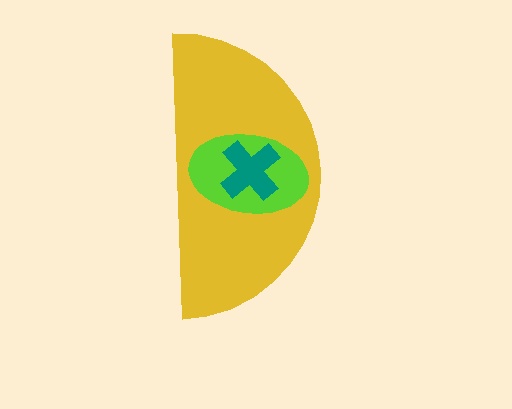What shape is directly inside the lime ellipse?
The teal cross.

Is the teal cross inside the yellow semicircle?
Yes.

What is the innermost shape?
The teal cross.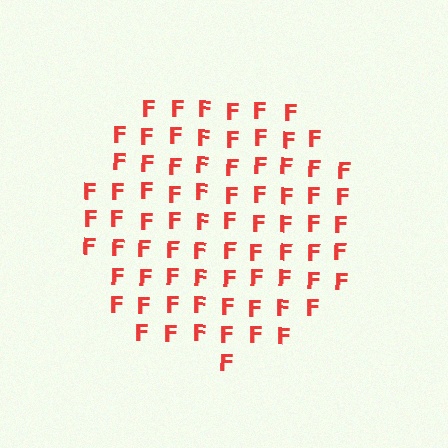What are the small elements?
The small elements are letter F's.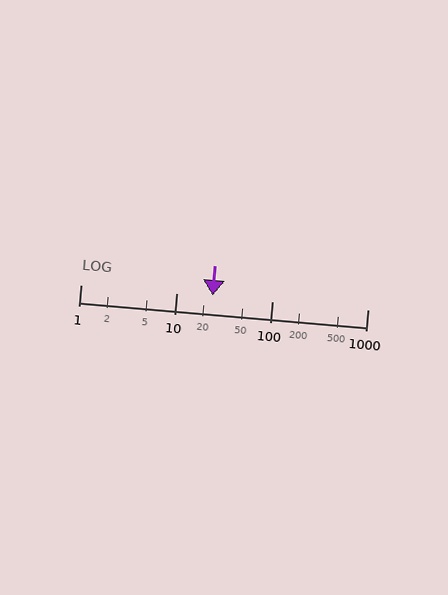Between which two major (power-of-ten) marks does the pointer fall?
The pointer is between 10 and 100.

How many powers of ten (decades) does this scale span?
The scale spans 3 decades, from 1 to 1000.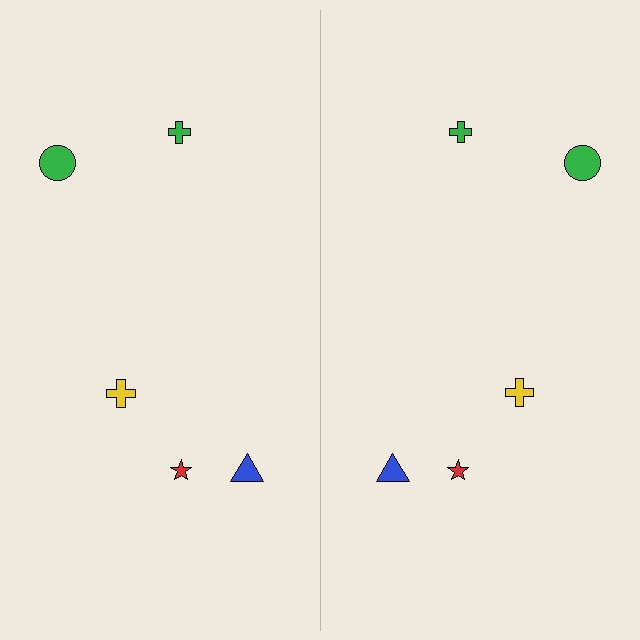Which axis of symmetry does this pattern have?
The pattern has a vertical axis of symmetry running through the center of the image.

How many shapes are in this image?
There are 10 shapes in this image.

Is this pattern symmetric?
Yes, this pattern has bilateral (reflection) symmetry.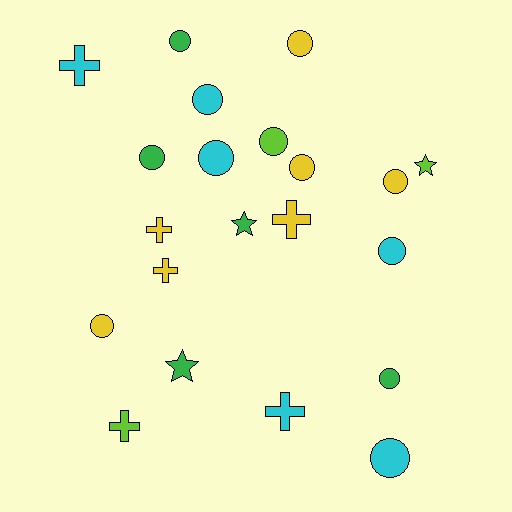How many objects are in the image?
There are 21 objects.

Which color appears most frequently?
Yellow, with 7 objects.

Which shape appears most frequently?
Circle, with 12 objects.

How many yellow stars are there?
There are no yellow stars.